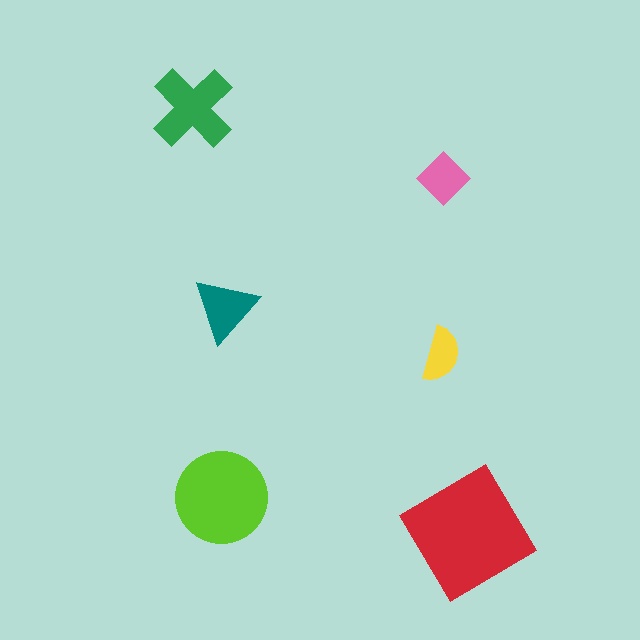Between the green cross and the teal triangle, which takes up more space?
The green cross.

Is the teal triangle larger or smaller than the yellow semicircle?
Larger.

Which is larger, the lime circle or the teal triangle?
The lime circle.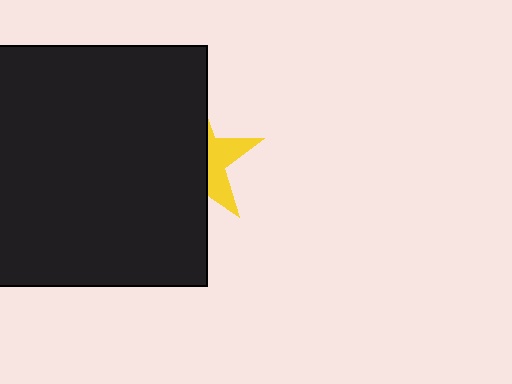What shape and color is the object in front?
The object in front is a black rectangle.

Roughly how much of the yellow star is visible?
A small part of it is visible (roughly 36%).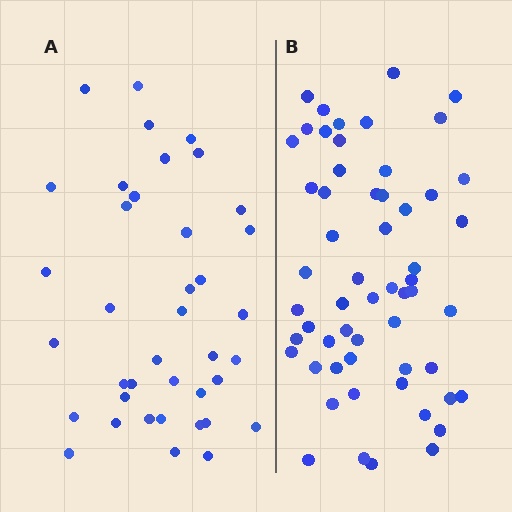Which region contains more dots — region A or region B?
Region B (the right region) has more dots.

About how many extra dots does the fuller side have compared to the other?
Region B has approximately 20 more dots than region A.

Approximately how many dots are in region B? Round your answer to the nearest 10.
About 60 dots. (The exact count is 57, which rounds to 60.)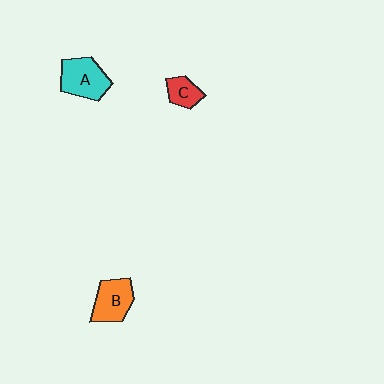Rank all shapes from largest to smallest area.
From largest to smallest: A (cyan), B (orange), C (red).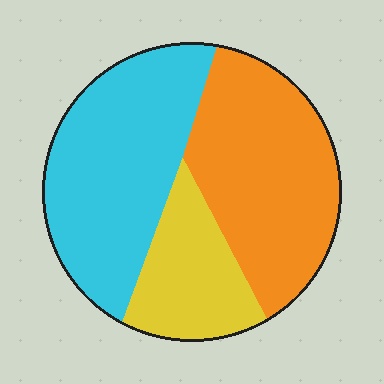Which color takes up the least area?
Yellow, at roughly 20%.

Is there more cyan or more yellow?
Cyan.